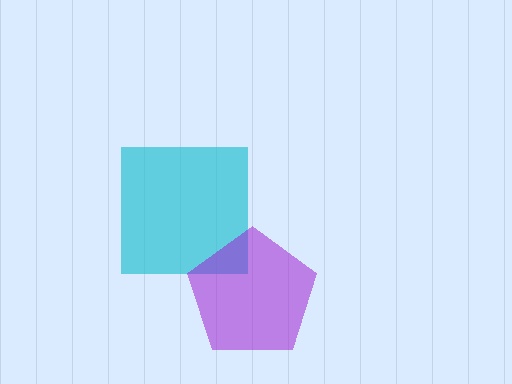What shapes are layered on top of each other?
The layered shapes are: a cyan square, a purple pentagon.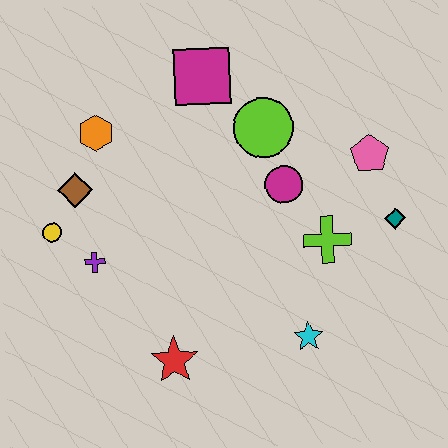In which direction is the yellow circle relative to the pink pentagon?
The yellow circle is to the left of the pink pentagon.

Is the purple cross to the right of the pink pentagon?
No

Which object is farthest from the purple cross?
The teal diamond is farthest from the purple cross.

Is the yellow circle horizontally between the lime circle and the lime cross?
No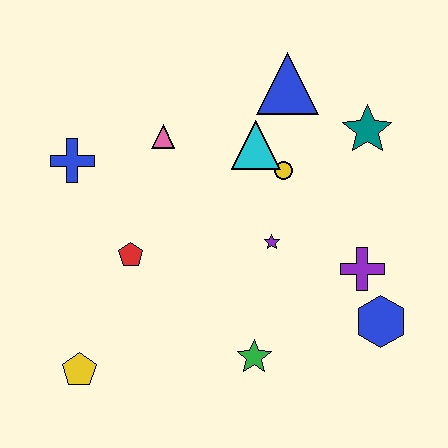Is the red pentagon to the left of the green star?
Yes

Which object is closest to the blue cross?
The pink triangle is closest to the blue cross.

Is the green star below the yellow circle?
Yes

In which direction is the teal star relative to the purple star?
The teal star is above the purple star.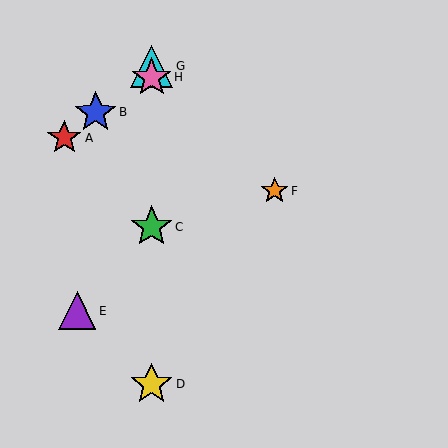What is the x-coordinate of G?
Object G is at x≈152.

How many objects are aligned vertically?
4 objects (C, D, G, H) are aligned vertically.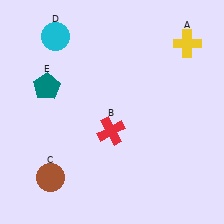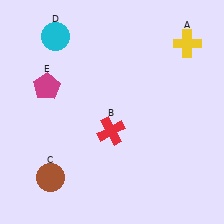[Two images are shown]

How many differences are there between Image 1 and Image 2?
There is 1 difference between the two images.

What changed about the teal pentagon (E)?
In Image 1, E is teal. In Image 2, it changed to magenta.